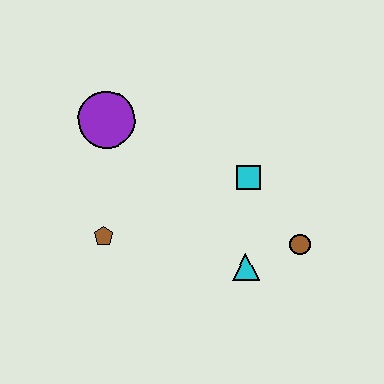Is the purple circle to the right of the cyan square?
No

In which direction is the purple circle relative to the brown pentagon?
The purple circle is above the brown pentagon.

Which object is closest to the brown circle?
The cyan triangle is closest to the brown circle.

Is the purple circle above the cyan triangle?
Yes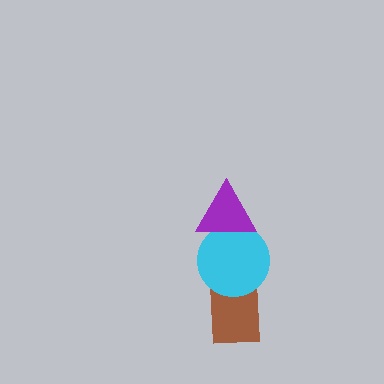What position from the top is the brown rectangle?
The brown rectangle is 3rd from the top.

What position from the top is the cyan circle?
The cyan circle is 2nd from the top.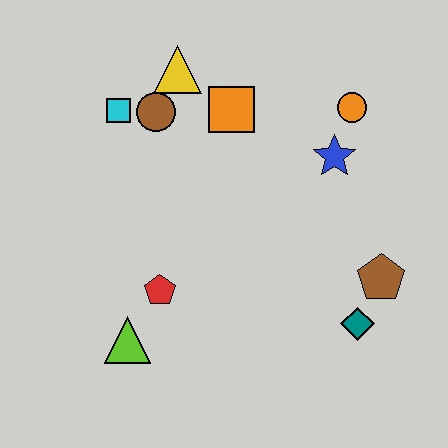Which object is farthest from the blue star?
The lime triangle is farthest from the blue star.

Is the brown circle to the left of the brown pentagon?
Yes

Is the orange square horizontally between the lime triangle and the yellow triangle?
No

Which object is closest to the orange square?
The yellow triangle is closest to the orange square.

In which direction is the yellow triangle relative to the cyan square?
The yellow triangle is to the right of the cyan square.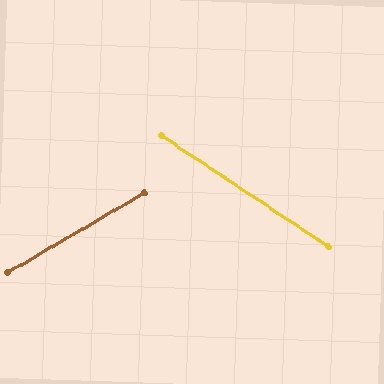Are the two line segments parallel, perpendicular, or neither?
Neither parallel nor perpendicular — they differ by about 64°.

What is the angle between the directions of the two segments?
Approximately 64 degrees.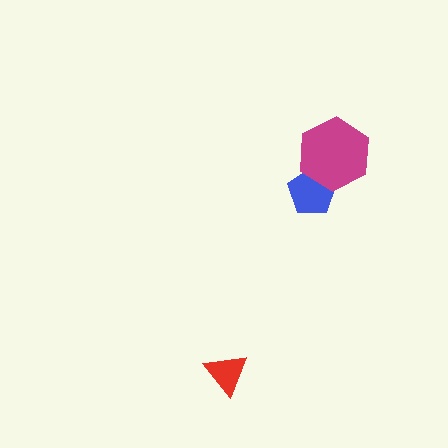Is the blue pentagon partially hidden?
Yes, it is partially covered by another shape.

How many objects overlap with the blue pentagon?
1 object overlaps with the blue pentagon.